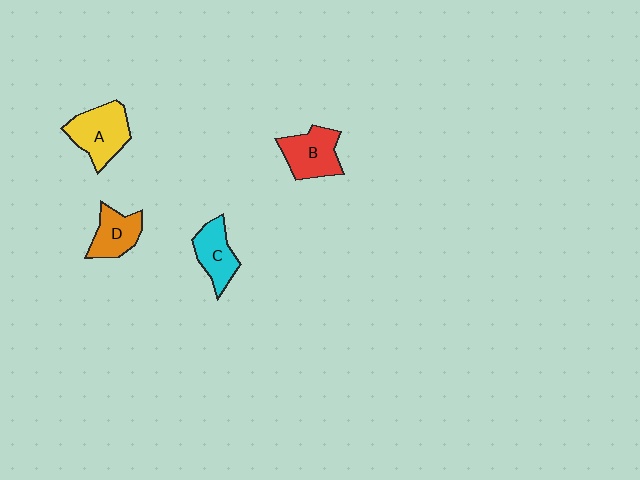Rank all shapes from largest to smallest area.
From largest to smallest: A (yellow), B (red), C (cyan), D (orange).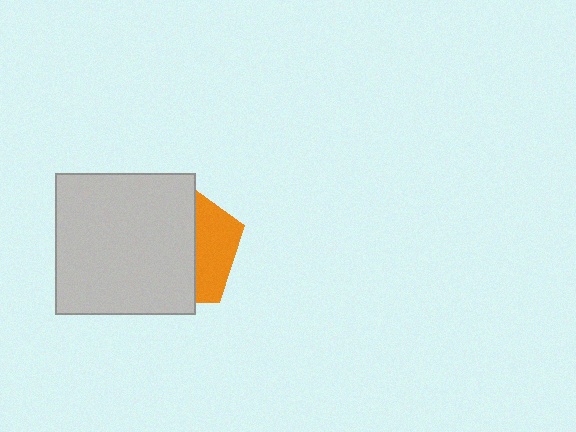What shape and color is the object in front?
The object in front is a light gray square.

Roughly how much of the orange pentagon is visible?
A small part of it is visible (roughly 33%).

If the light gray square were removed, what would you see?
You would see the complete orange pentagon.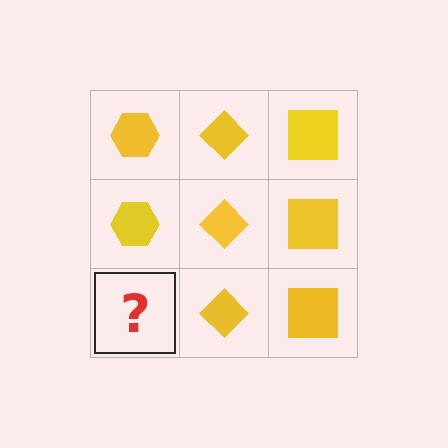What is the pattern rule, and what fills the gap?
The rule is that each column has a consistent shape. The gap should be filled with a yellow hexagon.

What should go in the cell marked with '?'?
The missing cell should contain a yellow hexagon.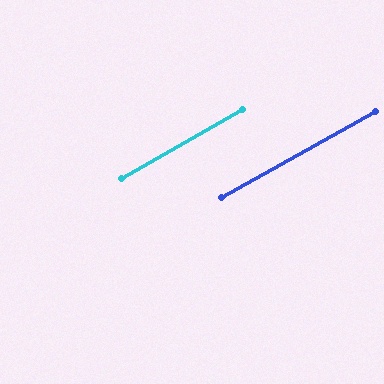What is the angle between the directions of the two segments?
Approximately 1 degree.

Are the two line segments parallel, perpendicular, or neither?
Parallel — their directions differ by only 0.7°.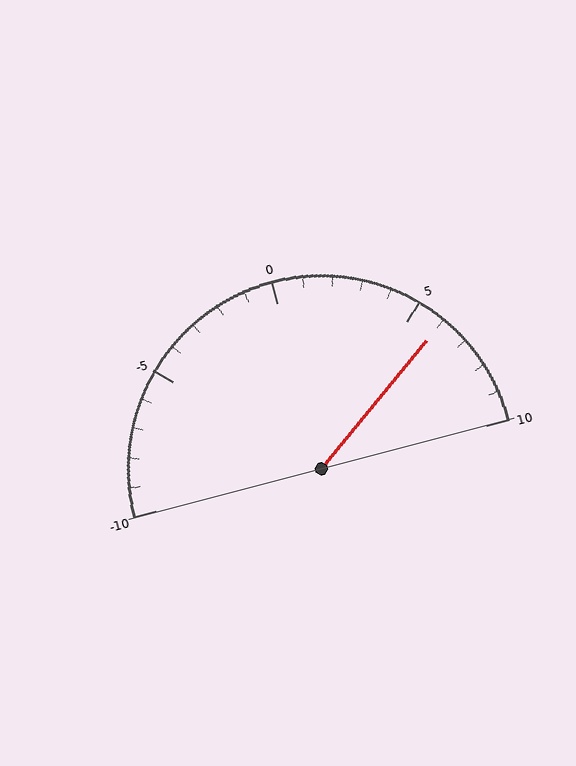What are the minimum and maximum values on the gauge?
The gauge ranges from -10 to 10.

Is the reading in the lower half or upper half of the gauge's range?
The reading is in the upper half of the range (-10 to 10).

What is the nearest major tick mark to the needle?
The nearest major tick mark is 5.